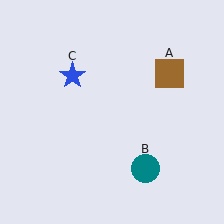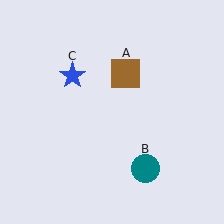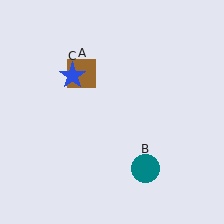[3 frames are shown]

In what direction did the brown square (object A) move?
The brown square (object A) moved left.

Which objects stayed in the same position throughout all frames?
Teal circle (object B) and blue star (object C) remained stationary.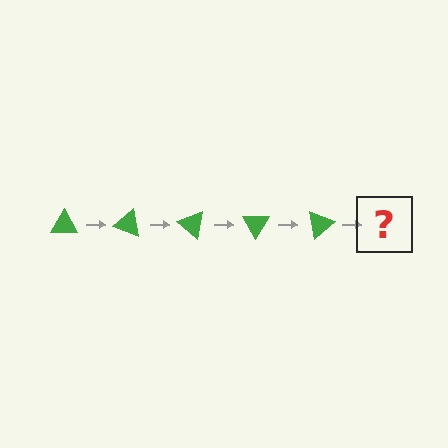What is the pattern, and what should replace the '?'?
The pattern is that the triangle rotates 20 degrees each step. The '?' should be a green triangle rotated 100 degrees.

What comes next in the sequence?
The next element should be a green triangle rotated 100 degrees.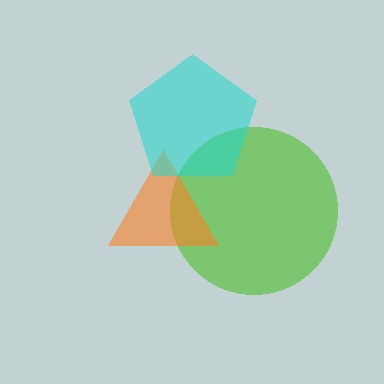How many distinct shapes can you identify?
There are 3 distinct shapes: a lime circle, an orange triangle, a cyan pentagon.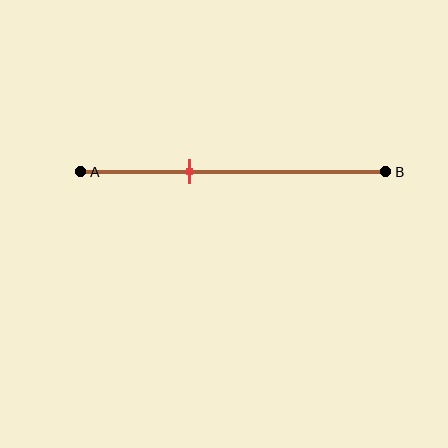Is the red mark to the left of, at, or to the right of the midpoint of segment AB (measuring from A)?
The red mark is to the left of the midpoint of segment AB.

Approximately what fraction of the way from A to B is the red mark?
The red mark is approximately 35% of the way from A to B.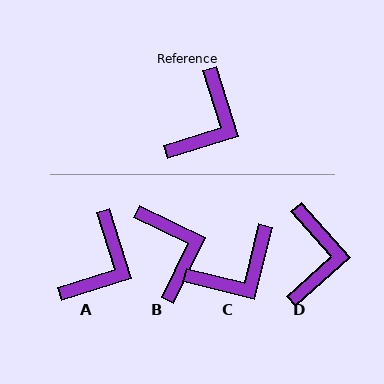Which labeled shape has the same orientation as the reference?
A.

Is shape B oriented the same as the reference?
No, it is off by about 47 degrees.